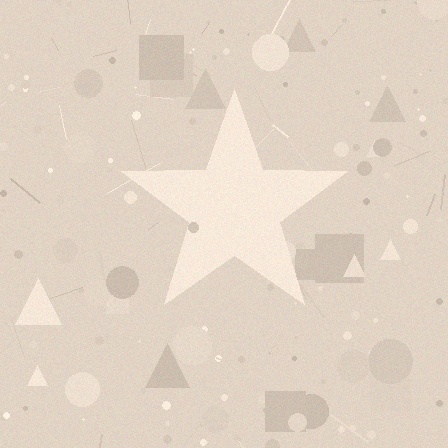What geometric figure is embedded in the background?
A star is embedded in the background.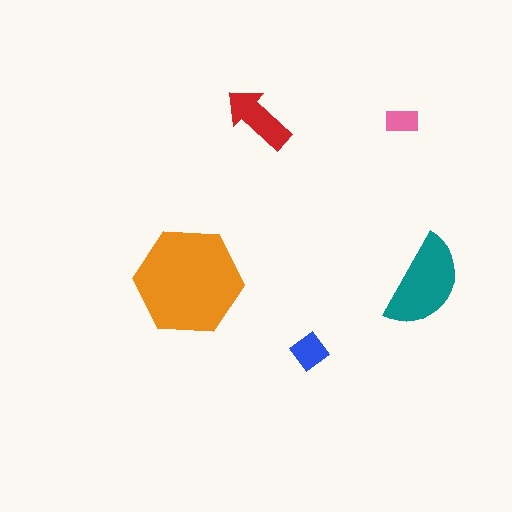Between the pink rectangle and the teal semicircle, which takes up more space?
The teal semicircle.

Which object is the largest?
The orange hexagon.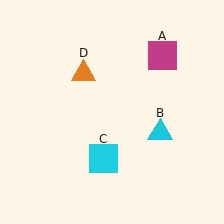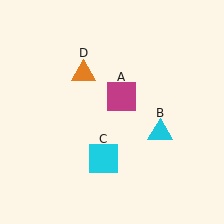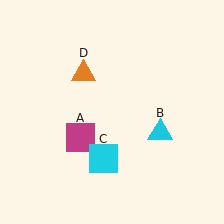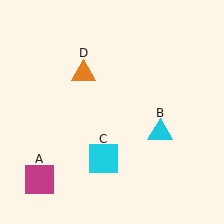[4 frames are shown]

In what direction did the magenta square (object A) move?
The magenta square (object A) moved down and to the left.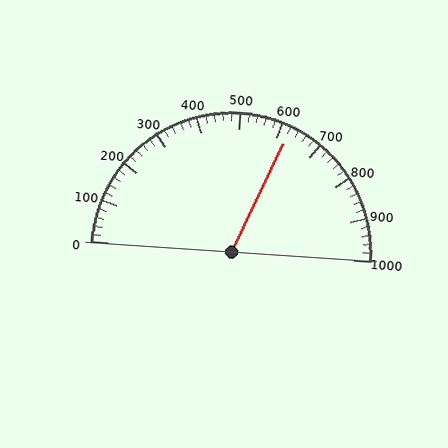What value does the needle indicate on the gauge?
The needle indicates approximately 620.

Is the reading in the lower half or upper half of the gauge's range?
The reading is in the upper half of the range (0 to 1000).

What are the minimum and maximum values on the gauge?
The gauge ranges from 0 to 1000.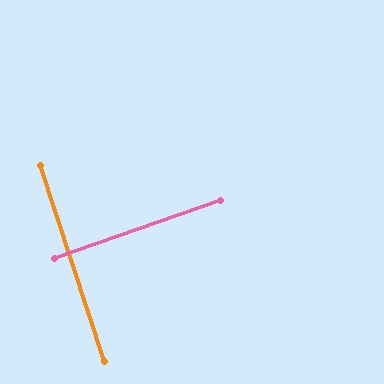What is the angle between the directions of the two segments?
Approximately 89 degrees.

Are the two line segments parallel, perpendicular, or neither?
Perpendicular — they meet at approximately 89°.